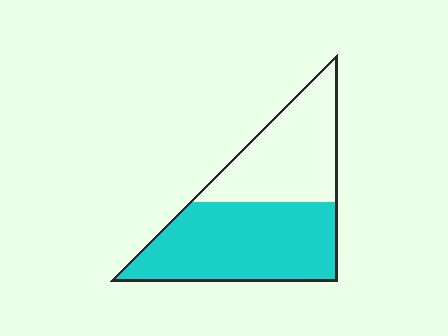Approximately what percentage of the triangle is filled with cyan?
Approximately 60%.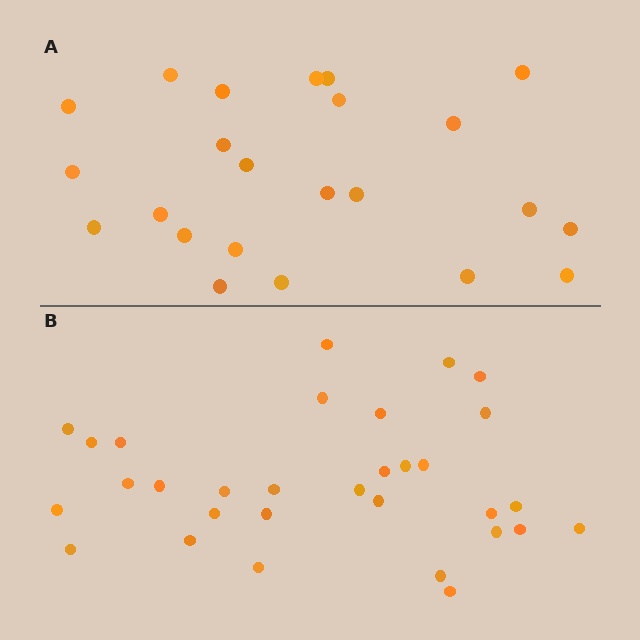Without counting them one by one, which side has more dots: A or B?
Region B (the bottom region) has more dots.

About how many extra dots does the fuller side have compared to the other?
Region B has roughly 8 or so more dots than region A.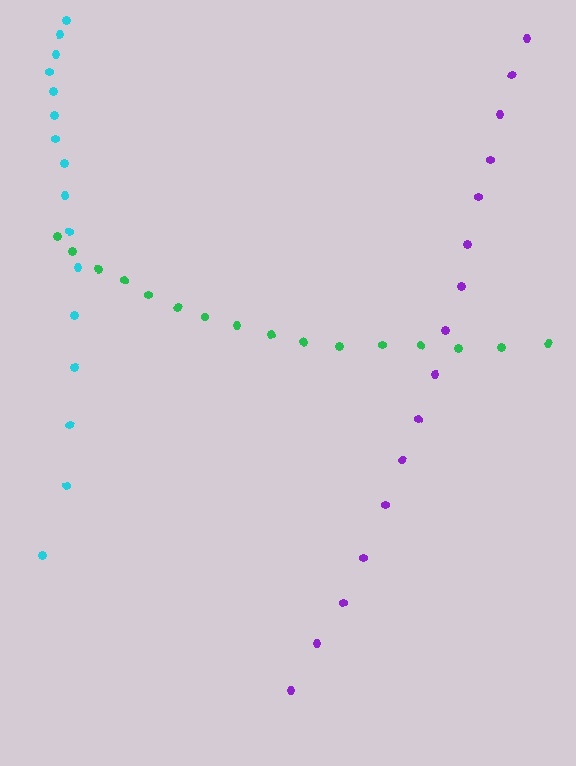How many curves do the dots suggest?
There are 3 distinct paths.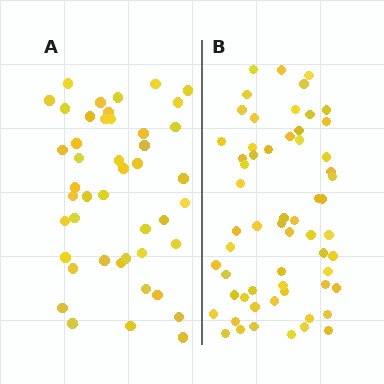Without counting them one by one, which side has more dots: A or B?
Region B (the right region) has more dots.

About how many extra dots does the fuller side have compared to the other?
Region B has approximately 15 more dots than region A.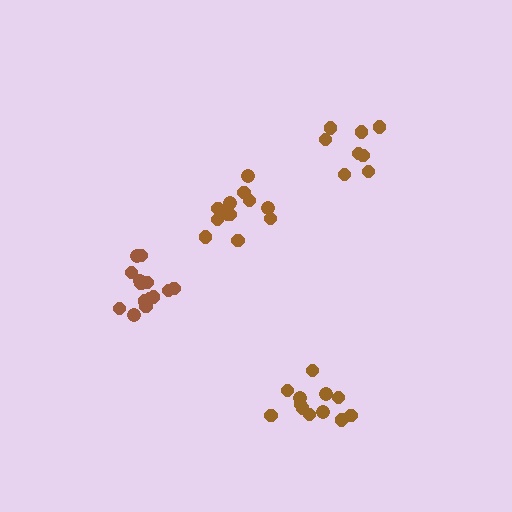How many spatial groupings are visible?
There are 4 spatial groupings.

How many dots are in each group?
Group 1: 14 dots, Group 2: 12 dots, Group 3: 8 dots, Group 4: 12 dots (46 total).